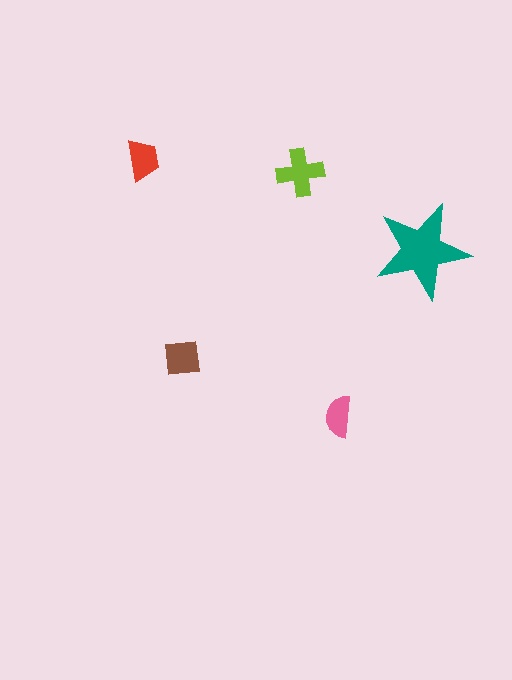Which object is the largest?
The teal star.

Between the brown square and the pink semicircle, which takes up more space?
The brown square.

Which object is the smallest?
The pink semicircle.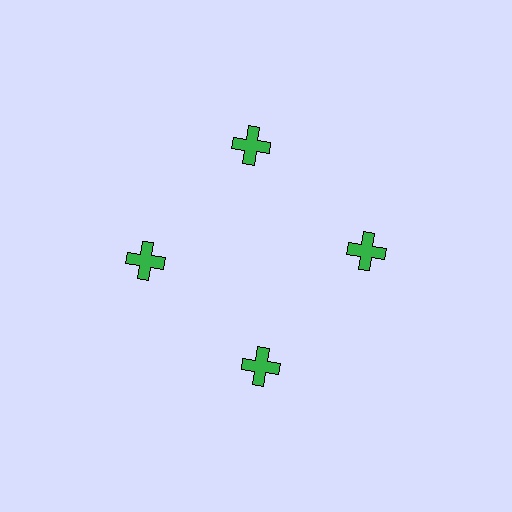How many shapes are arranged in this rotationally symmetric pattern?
There are 4 shapes, arranged in 4 groups of 1.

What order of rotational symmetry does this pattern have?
This pattern has 4-fold rotational symmetry.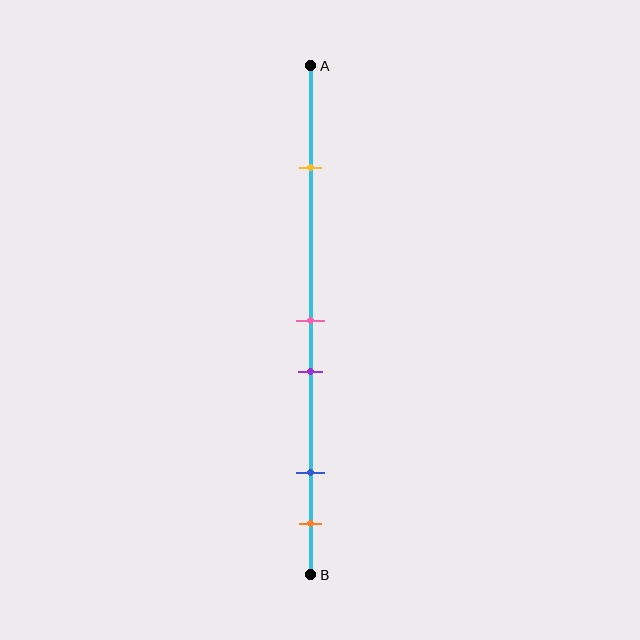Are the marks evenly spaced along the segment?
No, the marks are not evenly spaced.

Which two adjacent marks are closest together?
The pink and purple marks are the closest adjacent pair.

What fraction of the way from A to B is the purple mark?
The purple mark is approximately 60% (0.6) of the way from A to B.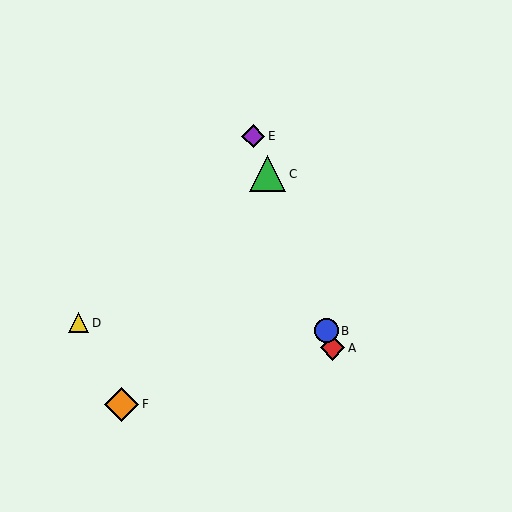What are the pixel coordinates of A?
Object A is at (333, 348).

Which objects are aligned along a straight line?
Objects A, B, C, E are aligned along a straight line.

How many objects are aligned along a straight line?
4 objects (A, B, C, E) are aligned along a straight line.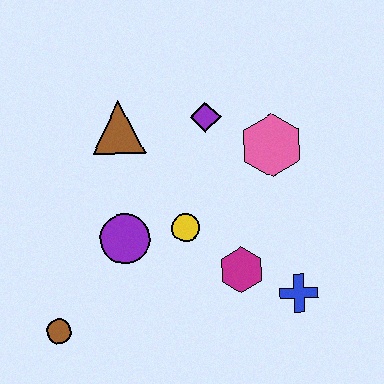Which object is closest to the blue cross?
The magenta hexagon is closest to the blue cross.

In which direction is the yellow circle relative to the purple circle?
The yellow circle is to the right of the purple circle.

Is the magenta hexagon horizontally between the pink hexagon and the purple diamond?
Yes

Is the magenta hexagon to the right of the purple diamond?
Yes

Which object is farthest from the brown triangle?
The blue cross is farthest from the brown triangle.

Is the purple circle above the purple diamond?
No